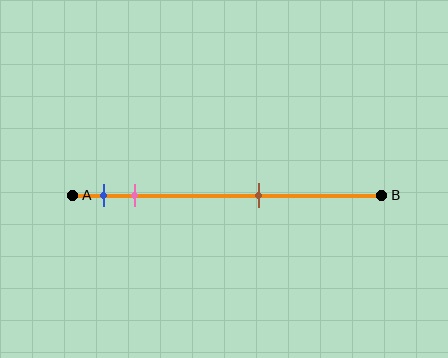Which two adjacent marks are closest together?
The blue and pink marks are the closest adjacent pair.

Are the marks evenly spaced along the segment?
No, the marks are not evenly spaced.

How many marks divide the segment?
There are 3 marks dividing the segment.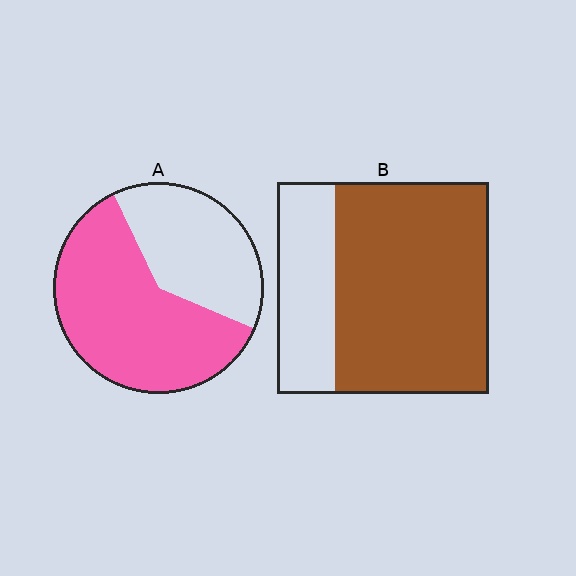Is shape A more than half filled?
Yes.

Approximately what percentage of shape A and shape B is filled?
A is approximately 60% and B is approximately 75%.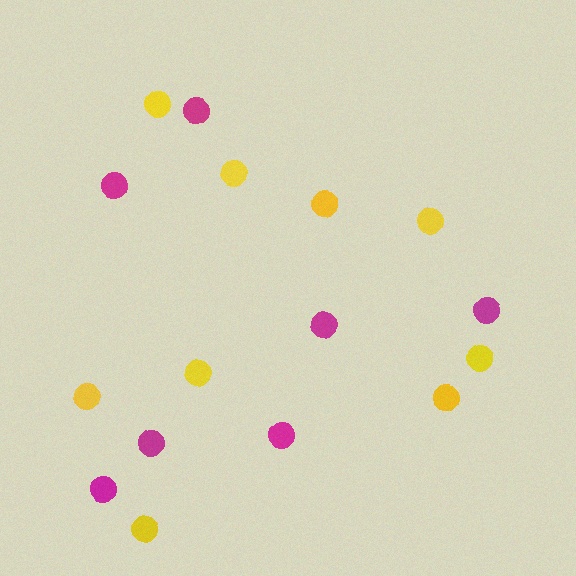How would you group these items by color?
There are 2 groups: one group of yellow circles (9) and one group of magenta circles (7).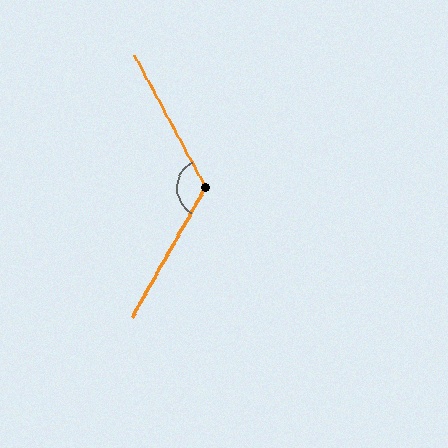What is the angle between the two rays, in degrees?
Approximately 122 degrees.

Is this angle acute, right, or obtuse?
It is obtuse.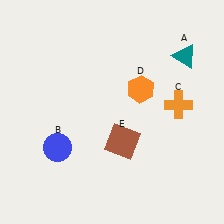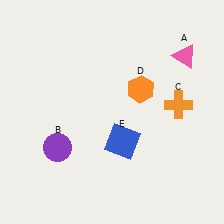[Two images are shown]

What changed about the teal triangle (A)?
In Image 1, A is teal. In Image 2, it changed to pink.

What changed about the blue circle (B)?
In Image 1, B is blue. In Image 2, it changed to purple.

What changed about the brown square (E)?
In Image 1, E is brown. In Image 2, it changed to blue.